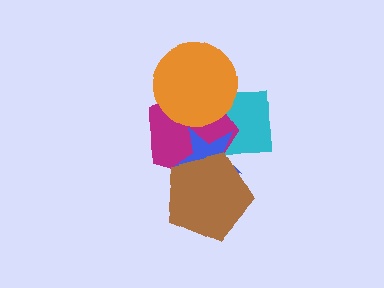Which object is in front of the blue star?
The brown pentagon is in front of the blue star.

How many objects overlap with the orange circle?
2 objects overlap with the orange circle.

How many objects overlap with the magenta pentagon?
4 objects overlap with the magenta pentagon.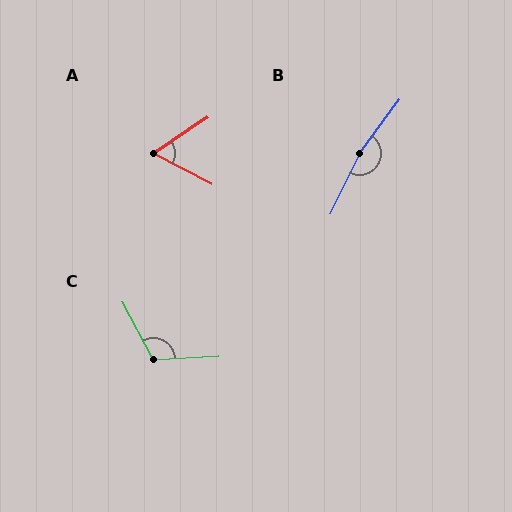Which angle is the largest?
B, at approximately 170 degrees.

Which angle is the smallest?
A, at approximately 62 degrees.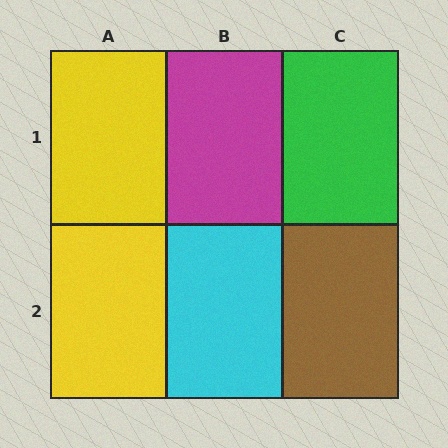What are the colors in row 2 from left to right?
Yellow, cyan, brown.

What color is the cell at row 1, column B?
Magenta.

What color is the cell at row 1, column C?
Green.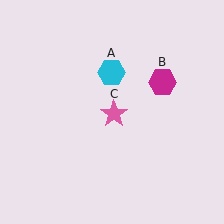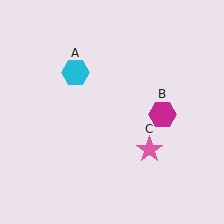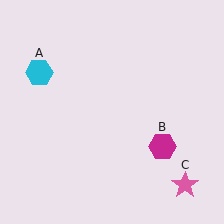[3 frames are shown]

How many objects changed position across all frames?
3 objects changed position: cyan hexagon (object A), magenta hexagon (object B), pink star (object C).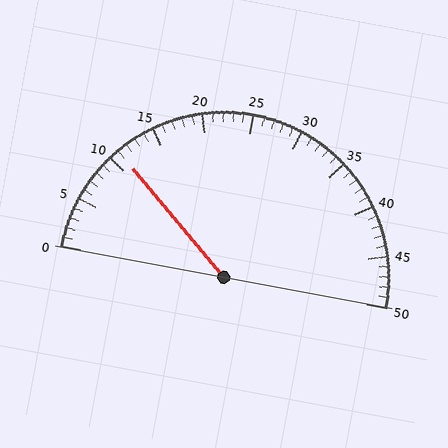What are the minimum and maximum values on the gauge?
The gauge ranges from 0 to 50.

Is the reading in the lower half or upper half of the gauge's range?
The reading is in the lower half of the range (0 to 50).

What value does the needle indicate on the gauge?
The needle indicates approximately 11.